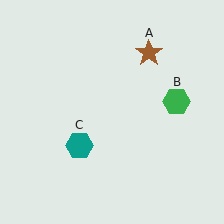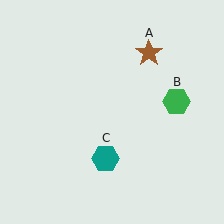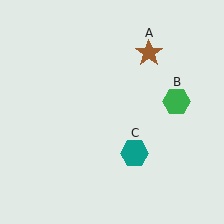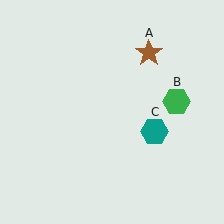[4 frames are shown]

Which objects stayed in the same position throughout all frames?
Brown star (object A) and green hexagon (object B) remained stationary.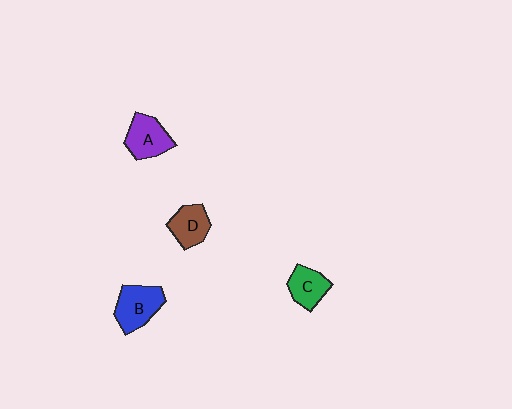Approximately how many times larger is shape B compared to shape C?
Approximately 1.3 times.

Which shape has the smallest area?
Shape C (green).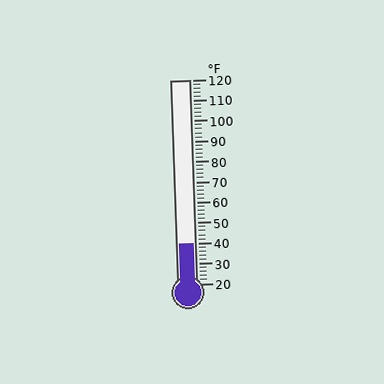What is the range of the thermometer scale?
The thermometer scale ranges from 20°F to 120°F.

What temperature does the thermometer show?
The thermometer shows approximately 40°F.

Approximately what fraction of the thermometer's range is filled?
The thermometer is filled to approximately 20% of its range.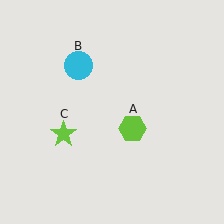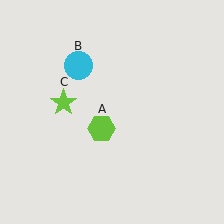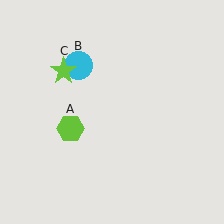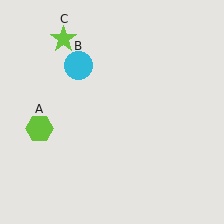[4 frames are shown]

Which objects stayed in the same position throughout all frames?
Cyan circle (object B) remained stationary.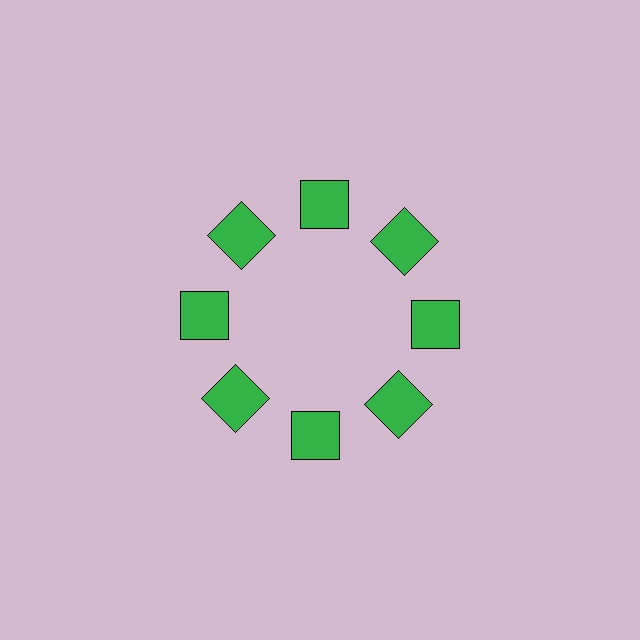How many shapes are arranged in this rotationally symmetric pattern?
There are 8 shapes, arranged in 8 groups of 1.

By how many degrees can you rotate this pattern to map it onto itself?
The pattern maps onto itself every 45 degrees of rotation.